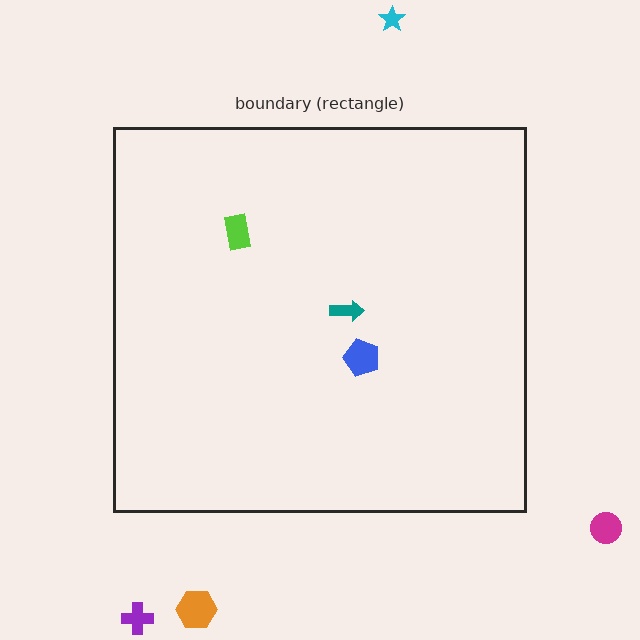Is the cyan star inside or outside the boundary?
Outside.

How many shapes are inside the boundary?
3 inside, 4 outside.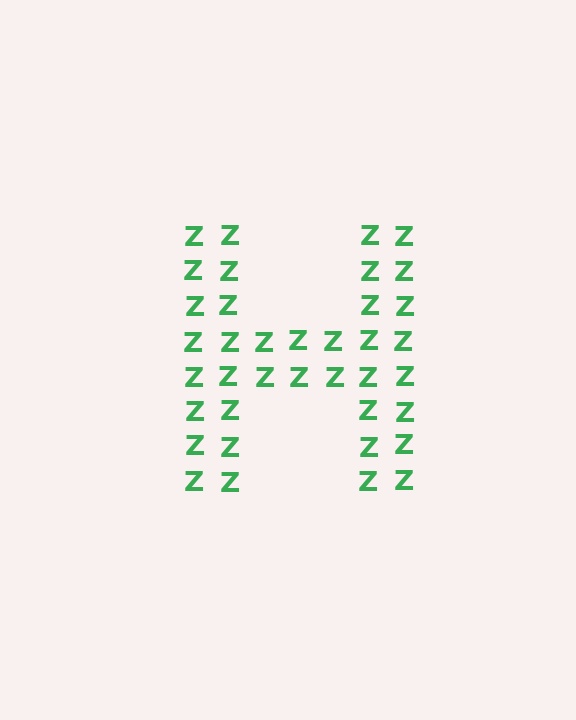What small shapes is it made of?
It is made of small letter Z's.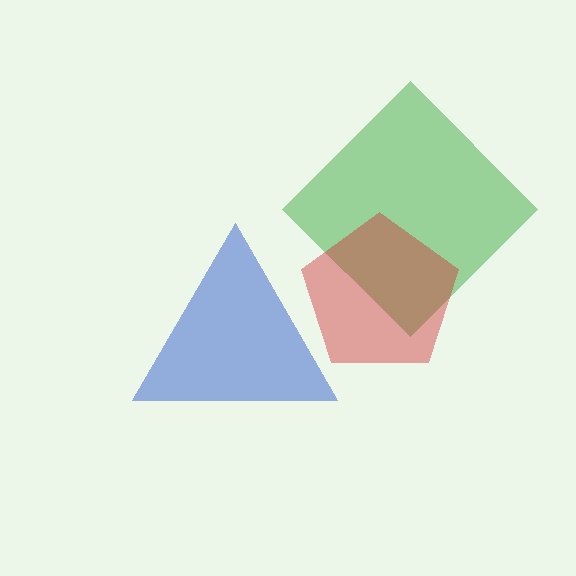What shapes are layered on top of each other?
The layered shapes are: a blue triangle, a green diamond, a red pentagon.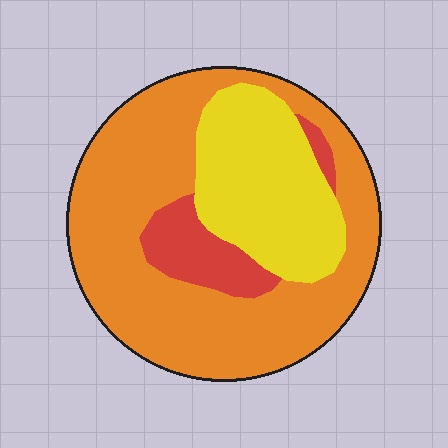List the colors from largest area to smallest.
From largest to smallest: orange, yellow, red.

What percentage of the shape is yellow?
Yellow takes up between a sixth and a third of the shape.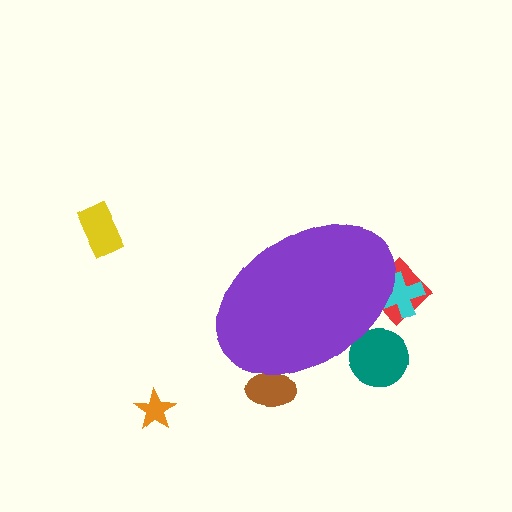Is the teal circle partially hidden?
Yes, the teal circle is partially hidden behind the purple ellipse.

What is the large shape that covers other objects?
A purple ellipse.